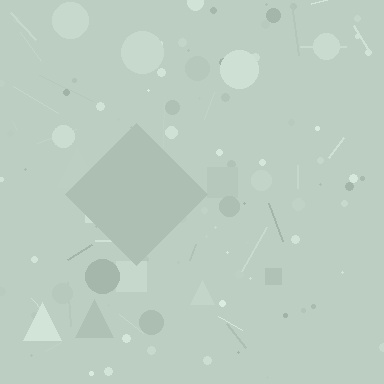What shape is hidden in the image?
A diamond is hidden in the image.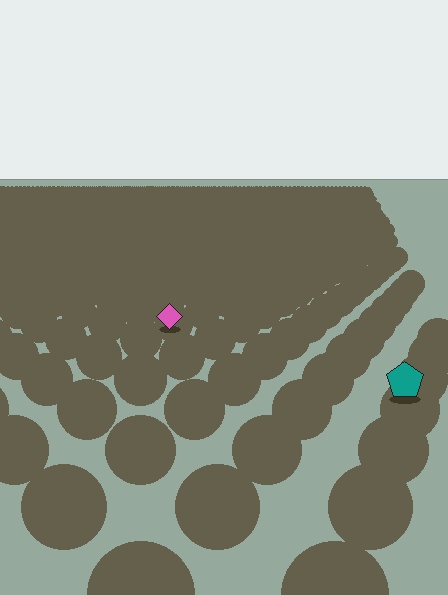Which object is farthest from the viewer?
The pink diamond is farthest from the viewer. It appears smaller and the ground texture around it is denser.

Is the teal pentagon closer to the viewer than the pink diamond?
Yes. The teal pentagon is closer — you can tell from the texture gradient: the ground texture is coarser near it.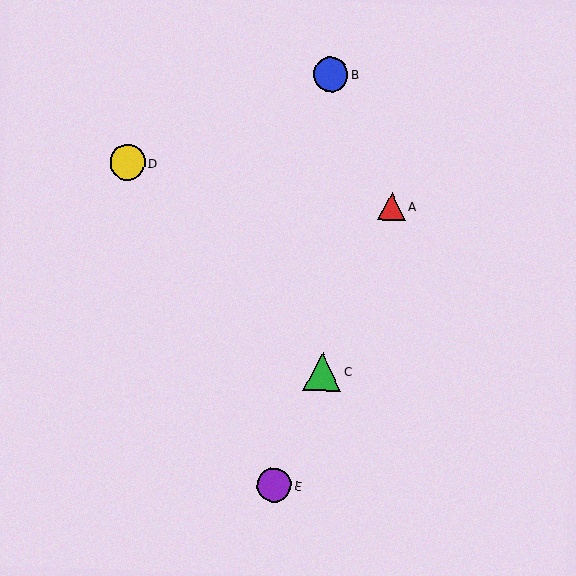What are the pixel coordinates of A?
Object A is at (392, 206).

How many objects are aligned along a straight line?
3 objects (A, C, E) are aligned along a straight line.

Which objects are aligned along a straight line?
Objects A, C, E are aligned along a straight line.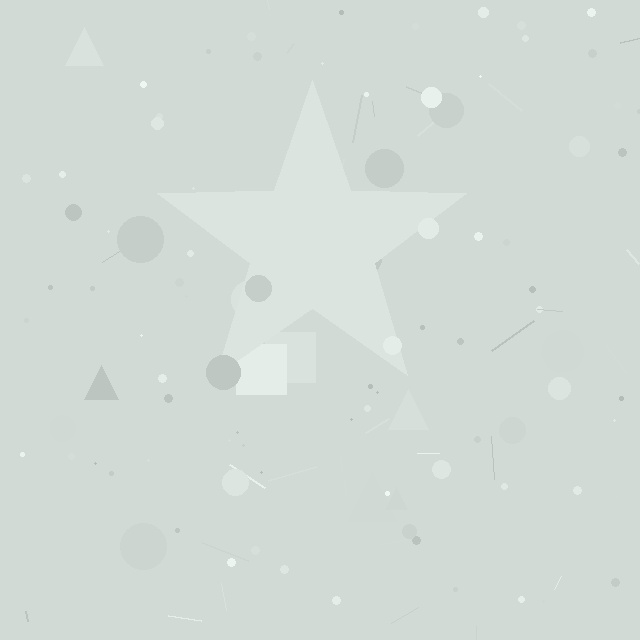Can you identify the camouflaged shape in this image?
The camouflaged shape is a star.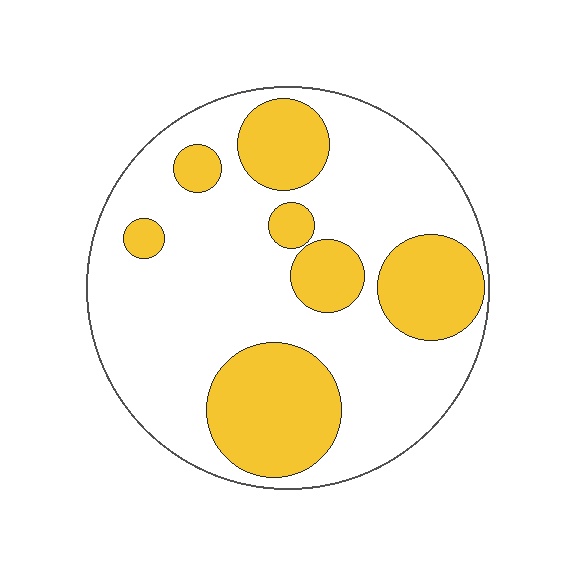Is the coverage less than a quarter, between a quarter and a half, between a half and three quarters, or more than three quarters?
Between a quarter and a half.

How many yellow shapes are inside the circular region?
7.